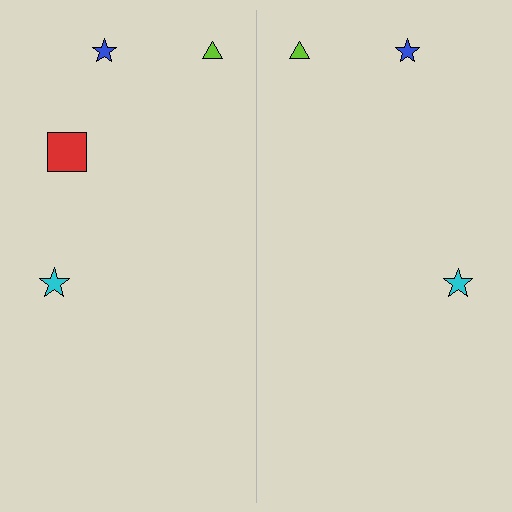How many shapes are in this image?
There are 7 shapes in this image.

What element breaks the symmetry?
A red square is missing from the right side.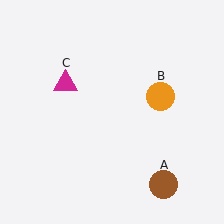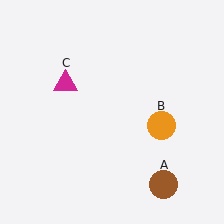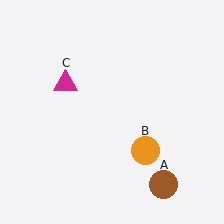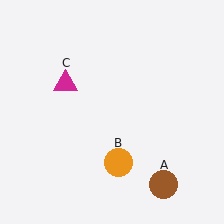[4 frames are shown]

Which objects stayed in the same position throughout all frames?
Brown circle (object A) and magenta triangle (object C) remained stationary.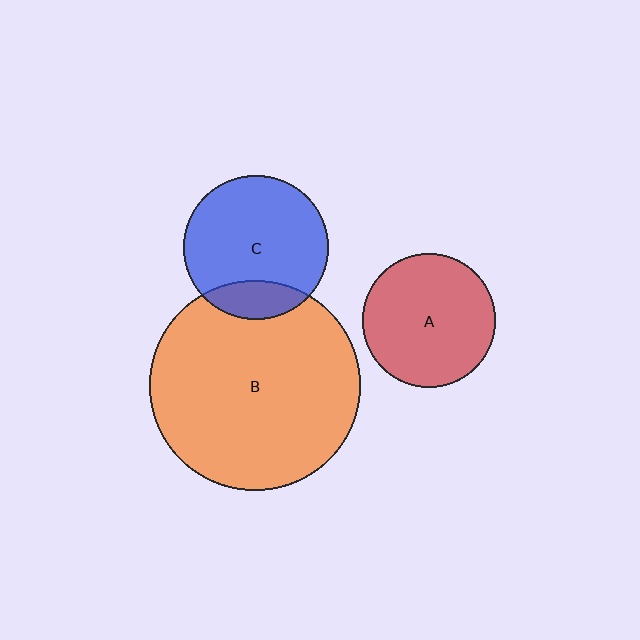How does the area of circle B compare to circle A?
Approximately 2.5 times.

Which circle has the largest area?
Circle B (orange).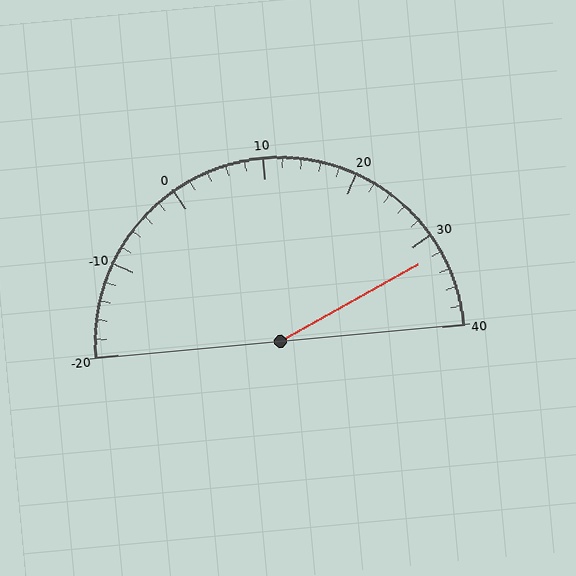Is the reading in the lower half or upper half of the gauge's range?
The reading is in the upper half of the range (-20 to 40).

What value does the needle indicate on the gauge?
The needle indicates approximately 32.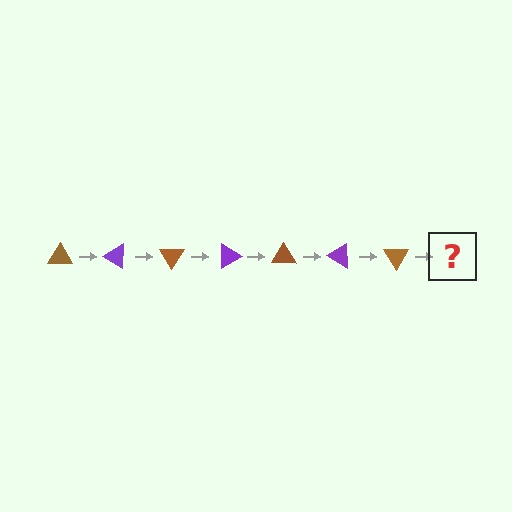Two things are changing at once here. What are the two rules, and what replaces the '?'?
The two rules are that it rotates 30 degrees each step and the color cycles through brown and purple. The '?' should be a purple triangle, rotated 210 degrees from the start.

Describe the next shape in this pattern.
It should be a purple triangle, rotated 210 degrees from the start.